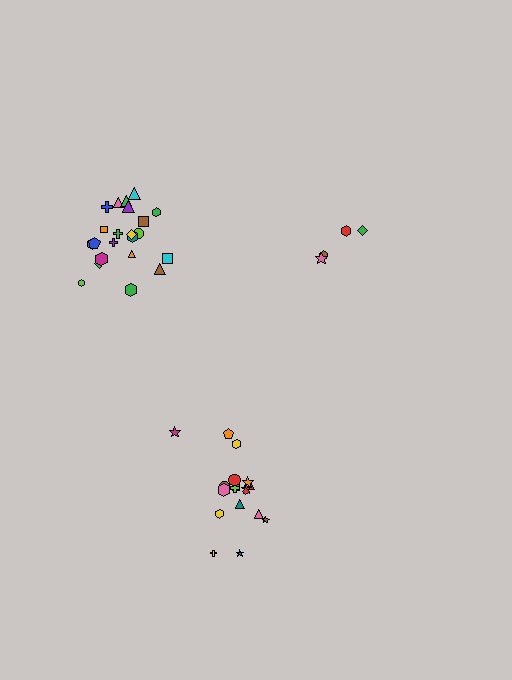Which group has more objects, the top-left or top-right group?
The top-left group.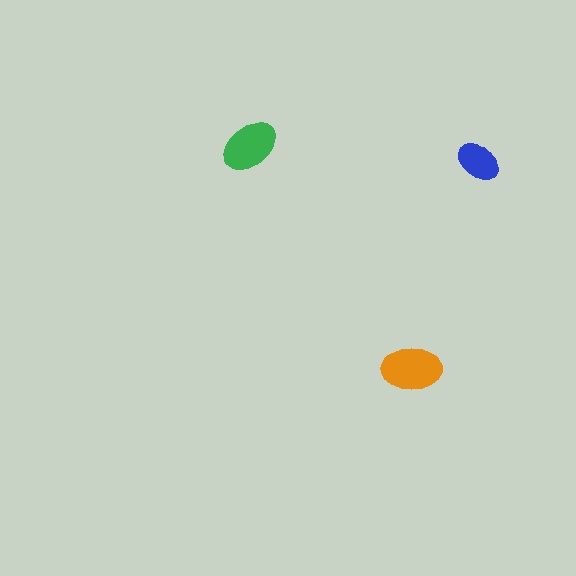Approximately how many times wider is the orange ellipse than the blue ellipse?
About 1.5 times wider.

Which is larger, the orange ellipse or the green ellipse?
The orange one.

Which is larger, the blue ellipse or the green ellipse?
The green one.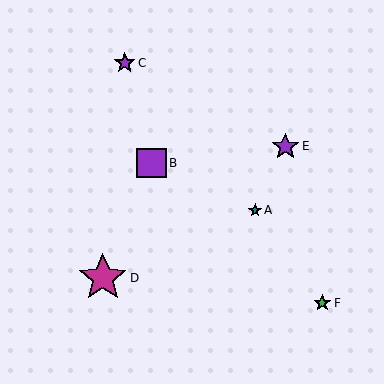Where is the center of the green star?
The center of the green star is at (322, 303).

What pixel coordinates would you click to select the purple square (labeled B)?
Click at (152, 163) to select the purple square B.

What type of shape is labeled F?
Shape F is a green star.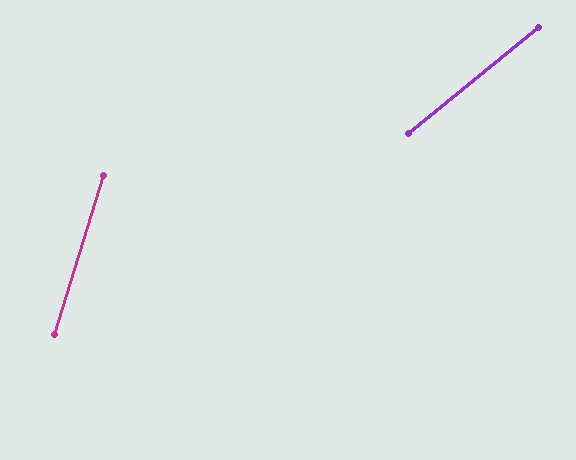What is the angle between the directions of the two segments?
Approximately 33 degrees.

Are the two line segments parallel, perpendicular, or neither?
Neither parallel nor perpendicular — they differ by about 33°.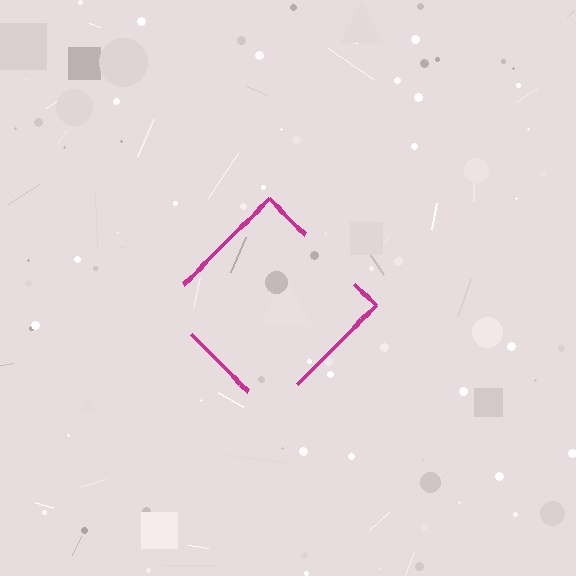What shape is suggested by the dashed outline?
The dashed outline suggests a diamond.